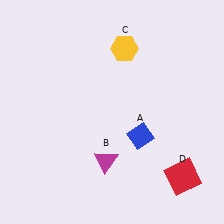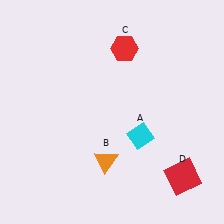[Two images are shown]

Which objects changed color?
A changed from blue to cyan. B changed from magenta to orange. C changed from yellow to red.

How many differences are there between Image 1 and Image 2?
There are 3 differences between the two images.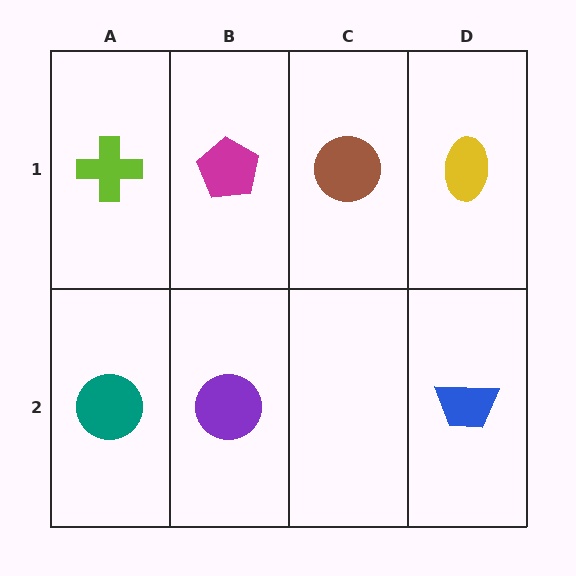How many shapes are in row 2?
3 shapes.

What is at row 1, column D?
A yellow ellipse.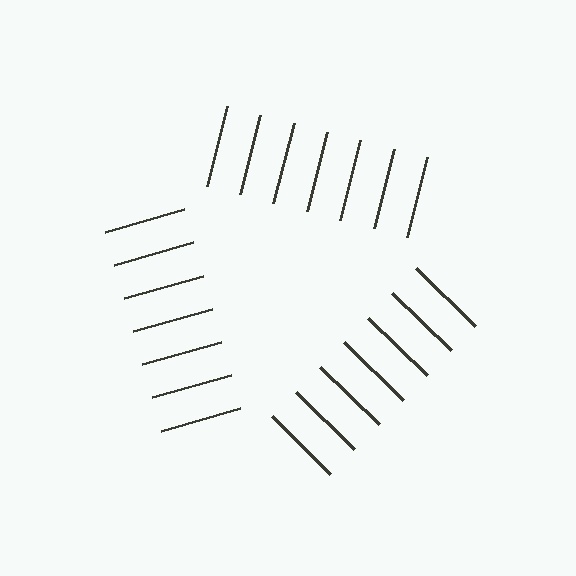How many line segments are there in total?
21 — 7 along each of the 3 edges.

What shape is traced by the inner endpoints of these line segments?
An illusory triangle — the line segments terminate on its edges but no continuous stroke is drawn.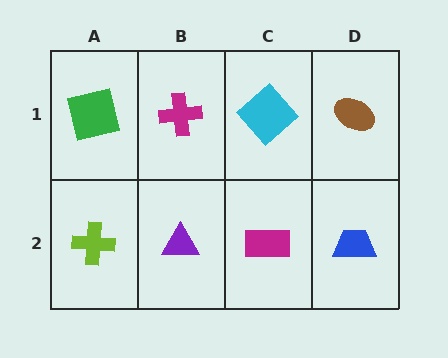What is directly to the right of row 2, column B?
A magenta rectangle.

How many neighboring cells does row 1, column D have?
2.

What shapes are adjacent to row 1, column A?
A lime cross (row 2, column A), a magenta cross (row 1, column B).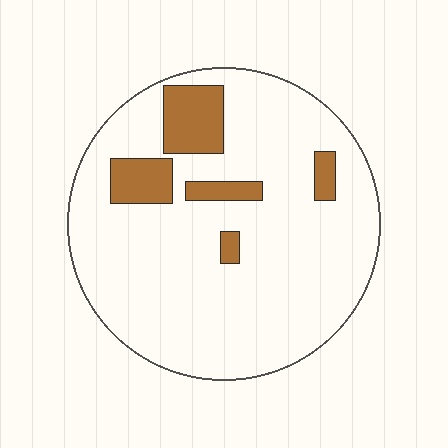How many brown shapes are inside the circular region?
5.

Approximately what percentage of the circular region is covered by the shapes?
Approximately 15%.